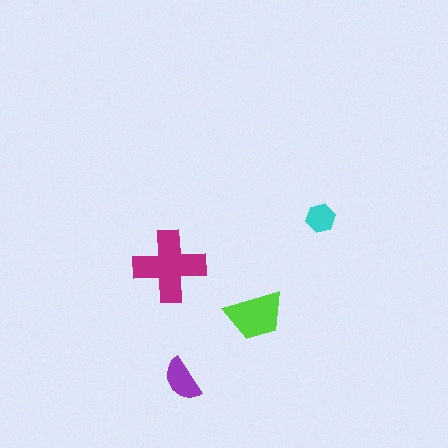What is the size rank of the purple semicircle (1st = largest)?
3rd.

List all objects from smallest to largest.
The cyan hexagon, the purple semicircle, the lime trapezoid, the magenta cross.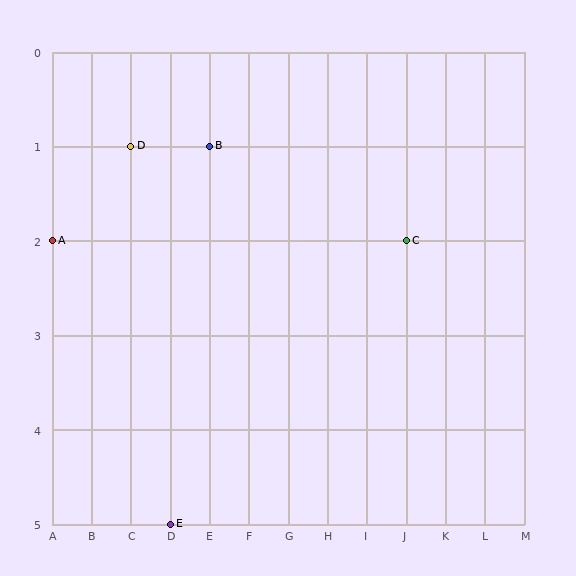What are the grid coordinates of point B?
Point B is at grid coordinates (E, 1).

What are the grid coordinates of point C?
Point C is at grid coordinates (J, 2).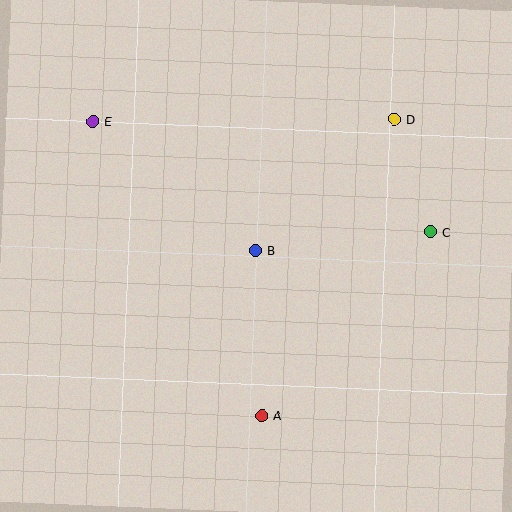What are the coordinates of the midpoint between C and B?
The midpoint between C and B is at (343, 241).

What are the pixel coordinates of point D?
Point D is at (394, 119).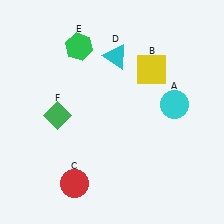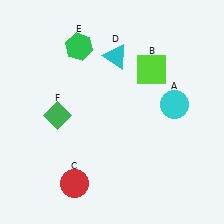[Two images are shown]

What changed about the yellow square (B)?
In Image 1, B is yellow. In Image 2, it changed to lime.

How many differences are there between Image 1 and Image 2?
There is 1 difference between the two images.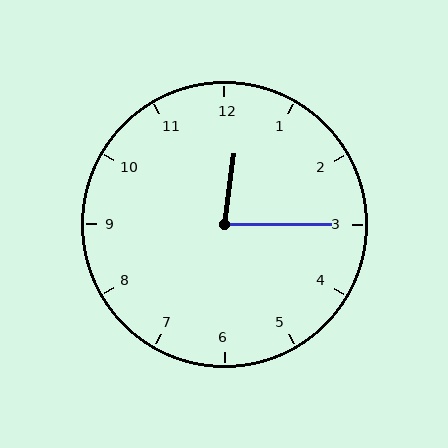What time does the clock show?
12:15.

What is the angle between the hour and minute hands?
Approximately 82 degrees.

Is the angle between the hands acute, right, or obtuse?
It is acute.